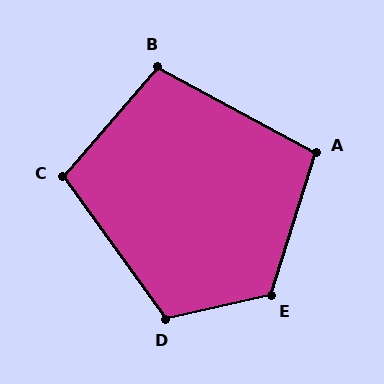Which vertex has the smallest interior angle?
A, at approximately 101 degrees.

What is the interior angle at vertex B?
Approximately 102 degrees (obtuse).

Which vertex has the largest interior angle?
E, at approximately 120 degrees.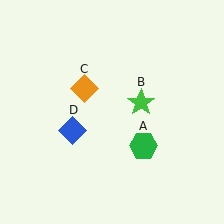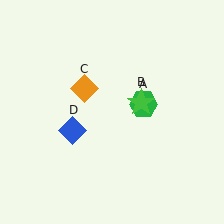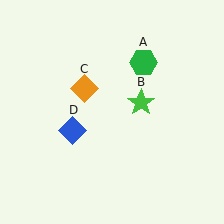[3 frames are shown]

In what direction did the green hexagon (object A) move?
The green hexagon (object A) moved up.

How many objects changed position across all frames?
1 object changed position: green hexagon (object A).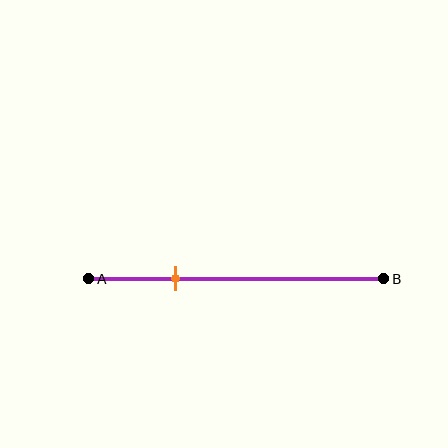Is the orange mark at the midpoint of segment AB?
No, the mark is at about 30% from A, not at the 50% midpoint.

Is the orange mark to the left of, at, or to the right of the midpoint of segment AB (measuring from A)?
The orange mark is to the left of the midpoint of segment AB.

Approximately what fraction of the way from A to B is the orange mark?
The orange mark is approximately 30% of the way from A to B.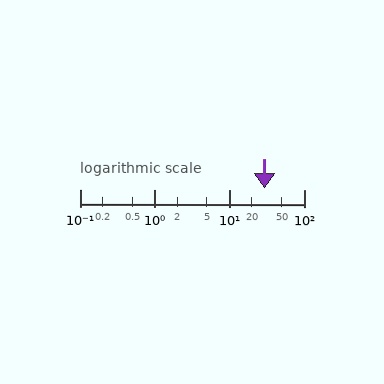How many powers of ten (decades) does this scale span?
The scale spans 3 decades, from 0.1 to 100.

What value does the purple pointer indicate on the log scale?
The pointer indicates approximately 30.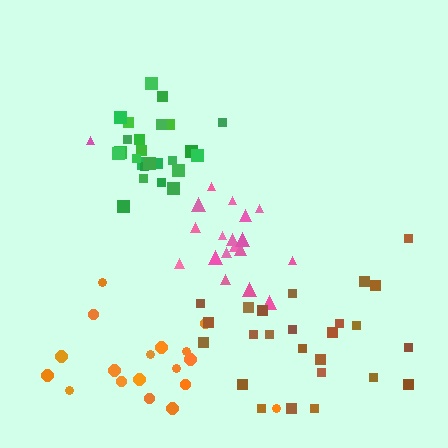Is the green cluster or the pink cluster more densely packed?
Green.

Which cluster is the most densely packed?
Green.